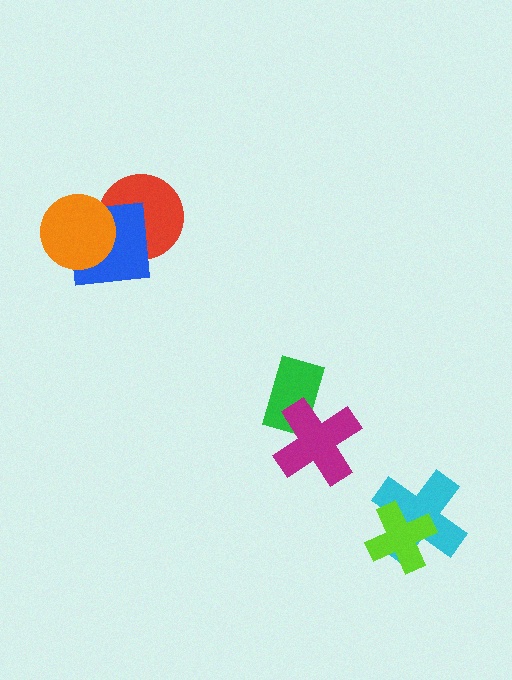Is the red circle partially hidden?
Yes, it is partially covered by another shape.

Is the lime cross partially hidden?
No, no other shape covers it.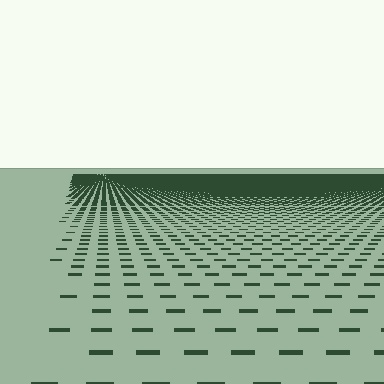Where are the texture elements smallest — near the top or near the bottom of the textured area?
Near the top.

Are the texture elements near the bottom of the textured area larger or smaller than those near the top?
Larger. Near the bottom, elements are closer to the viewer and appear at a bigger on-screen size.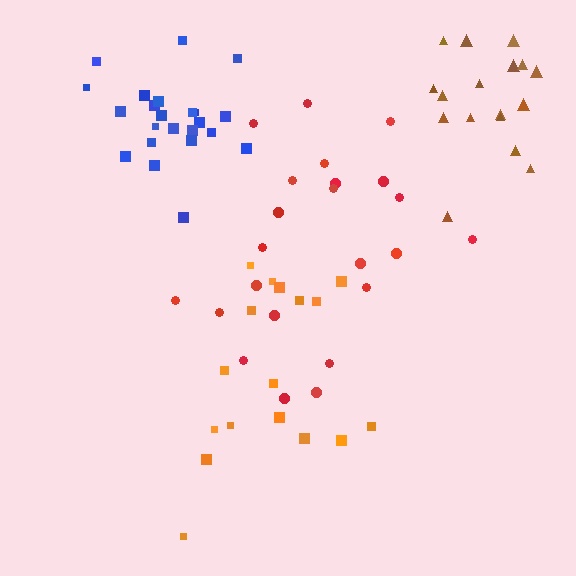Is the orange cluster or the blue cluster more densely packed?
Blue.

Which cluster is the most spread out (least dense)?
Orange.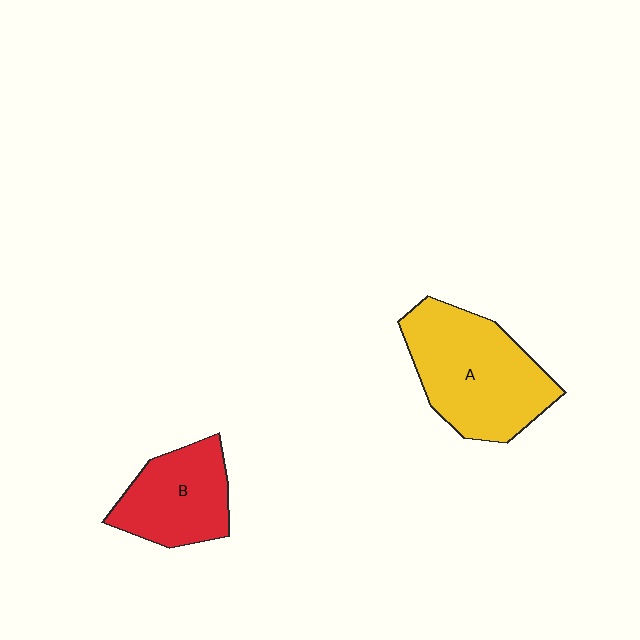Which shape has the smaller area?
Shape B (red).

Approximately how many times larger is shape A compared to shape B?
Approximately 1.5 times.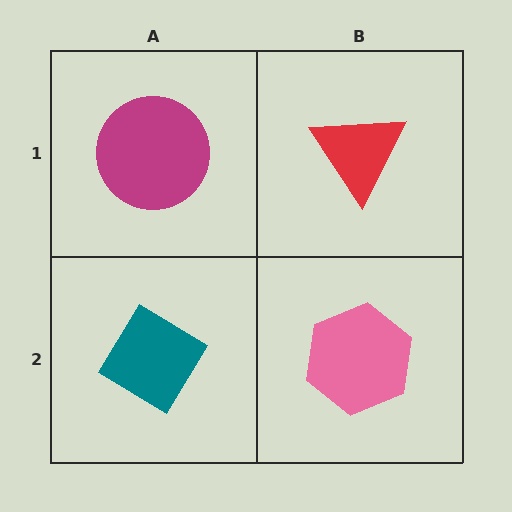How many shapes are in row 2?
2 shapes.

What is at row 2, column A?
A teal diamond.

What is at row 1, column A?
A magenta circle.